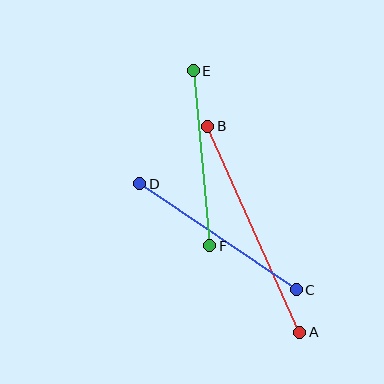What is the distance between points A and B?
The distance is approximately 225 pixels.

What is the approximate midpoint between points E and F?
The midpoint is at approximately (201, 158) pixels.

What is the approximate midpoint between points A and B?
The midpoint is at approximately (254, 229) pixels.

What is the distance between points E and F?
The distance is approximately 176 pixels.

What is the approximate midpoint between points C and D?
The midpoint is at approximately (218, 237) pixels.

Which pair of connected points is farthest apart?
Points A and B are farthest apart.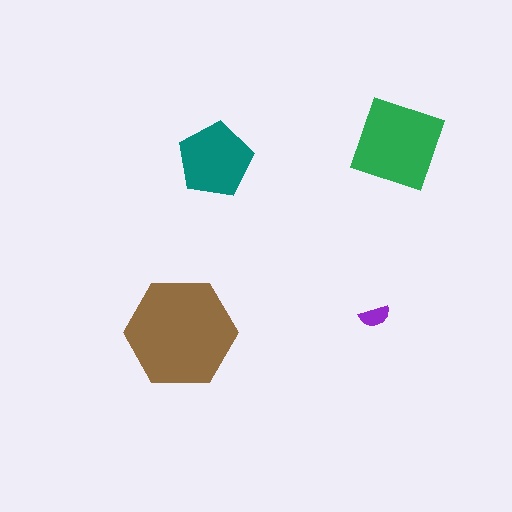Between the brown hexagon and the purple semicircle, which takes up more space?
The brown hexagon.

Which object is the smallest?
The purple semicircle.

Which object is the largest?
The brown hexagon.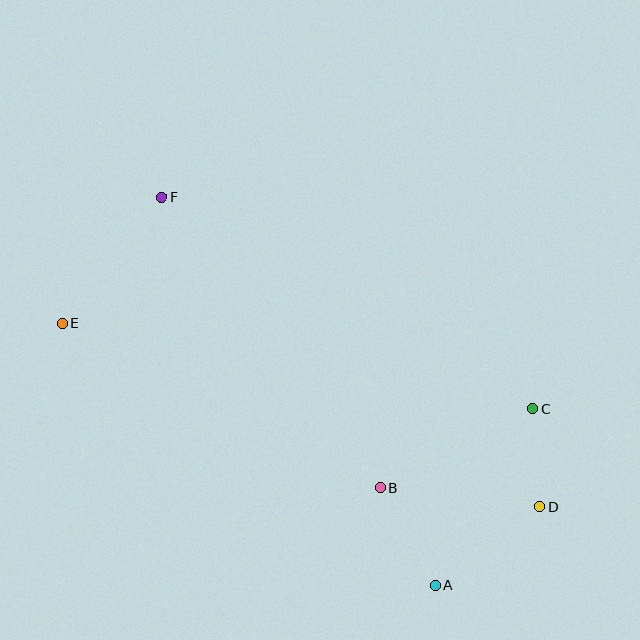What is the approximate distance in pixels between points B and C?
The distance between B and C is approximately 172 pixels.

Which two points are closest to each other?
Points C and D are closest to each other.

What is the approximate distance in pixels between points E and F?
The distance between E and F is approximately 160 pixels.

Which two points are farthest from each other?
Points D and E are farthest from each other.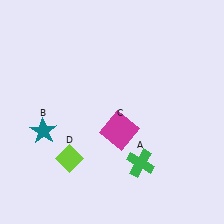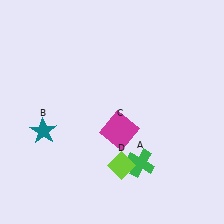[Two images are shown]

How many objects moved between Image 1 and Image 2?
1 object moved between the two images.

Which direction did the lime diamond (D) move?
The lime diamond (D) moved right.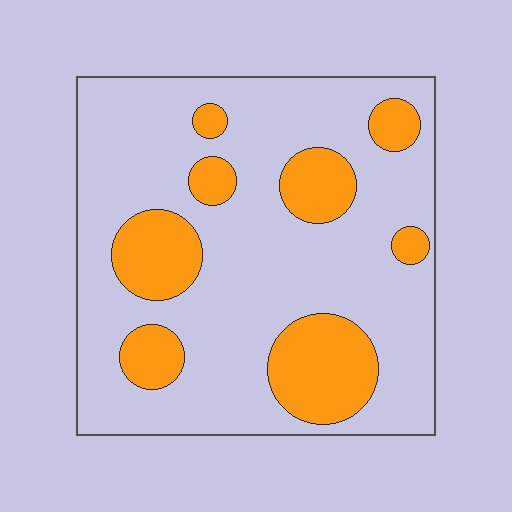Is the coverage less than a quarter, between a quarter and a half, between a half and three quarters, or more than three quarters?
Less than a quarter.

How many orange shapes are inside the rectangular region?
8.